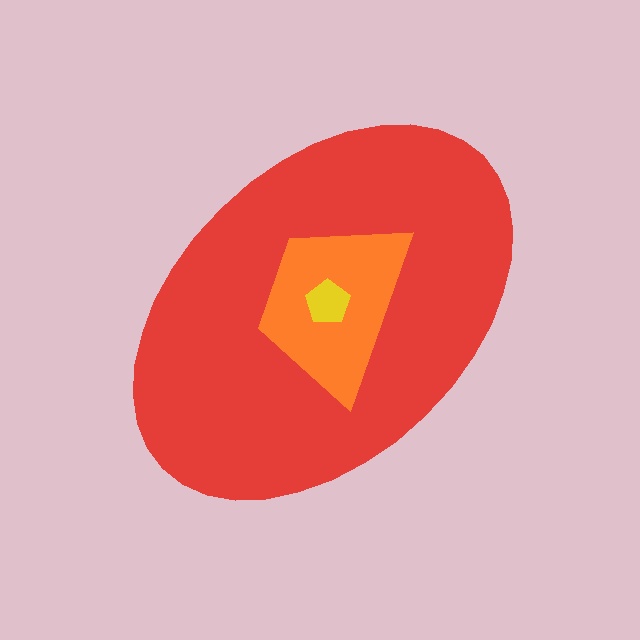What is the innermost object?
The yellow pentagon.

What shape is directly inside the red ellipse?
The orange trapezoid.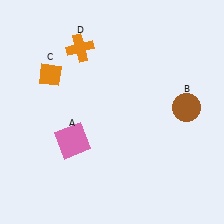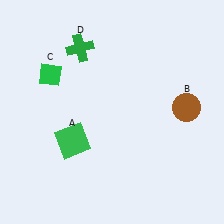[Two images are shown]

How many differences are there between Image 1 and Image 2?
There are 3 differences between the two images.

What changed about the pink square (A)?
In Image 1, A is pink. In Image 2, it changed to green.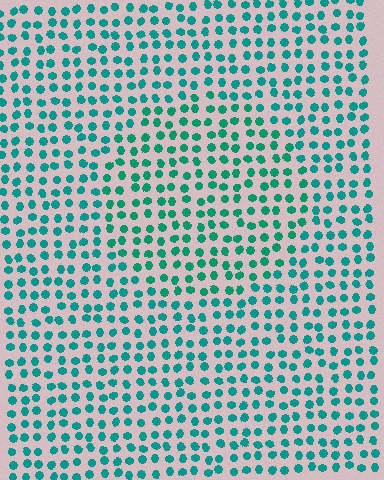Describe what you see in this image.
The image is filled with small teal elements in a uniform arrangement. A circle-shaped region is visible where the elements are tinted to a slightly different hue, forming a subtle color boundary.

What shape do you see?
I see a circle.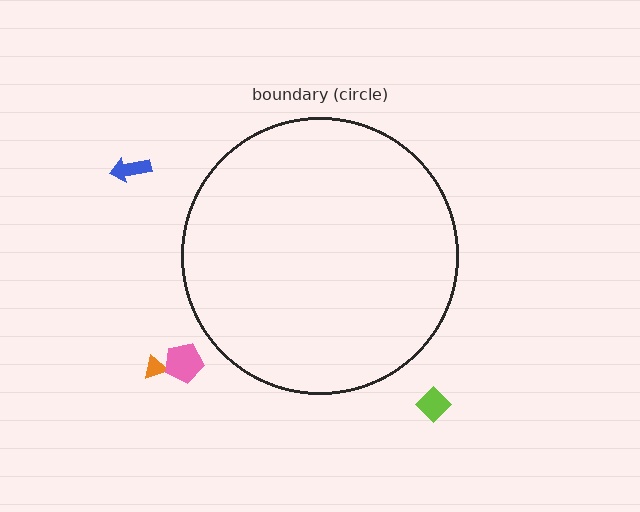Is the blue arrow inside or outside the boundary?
Outside.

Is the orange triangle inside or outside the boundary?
Outside.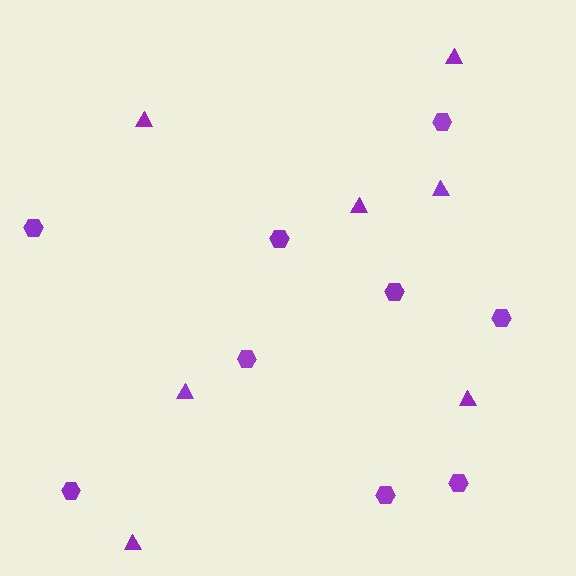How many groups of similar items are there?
There are 2 groups: one group of triangles (7) and one group of hexagons (9).